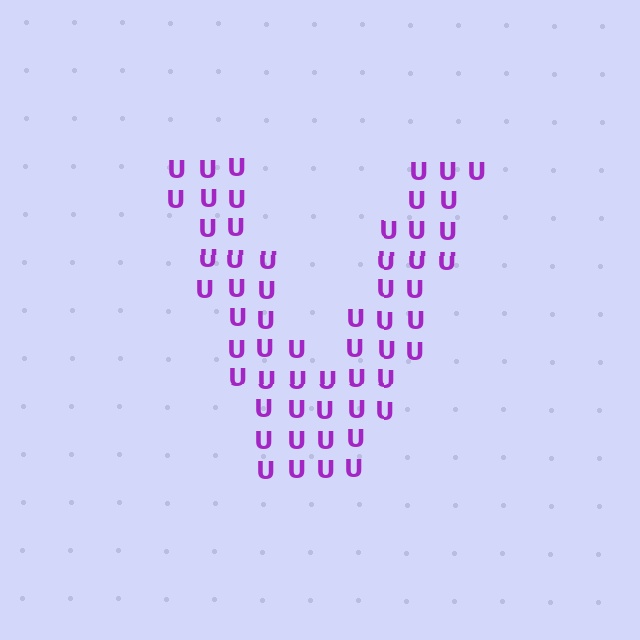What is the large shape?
The large shape is the letter V.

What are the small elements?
The small elements are letter U's.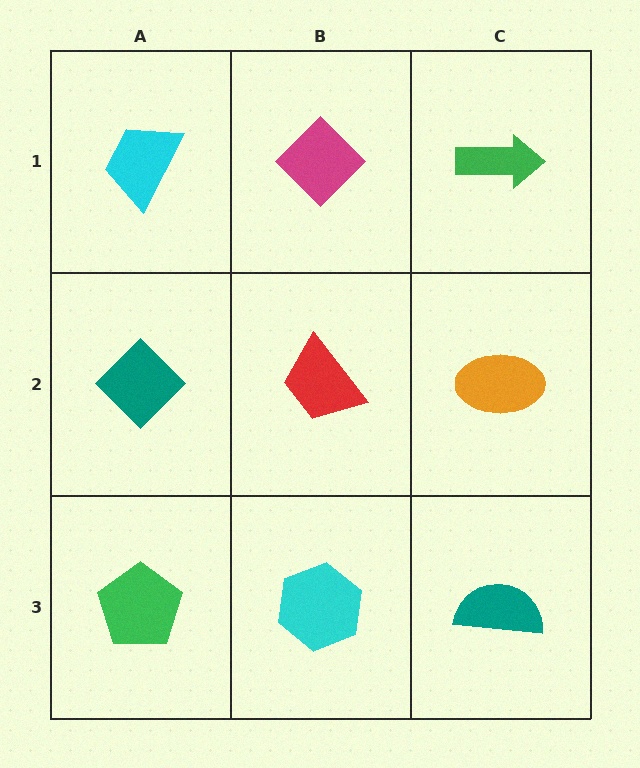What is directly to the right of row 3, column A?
A cyan hexagon.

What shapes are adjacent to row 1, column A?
A teal diamond (row 2, column A), a magenta diamond (row 1, column B).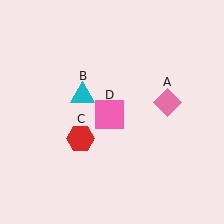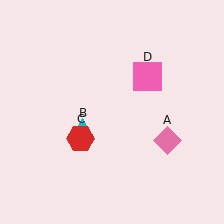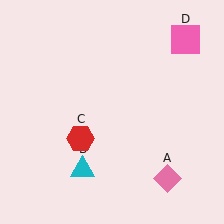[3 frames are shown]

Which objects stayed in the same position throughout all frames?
Red hexagon (object C) remained stationary.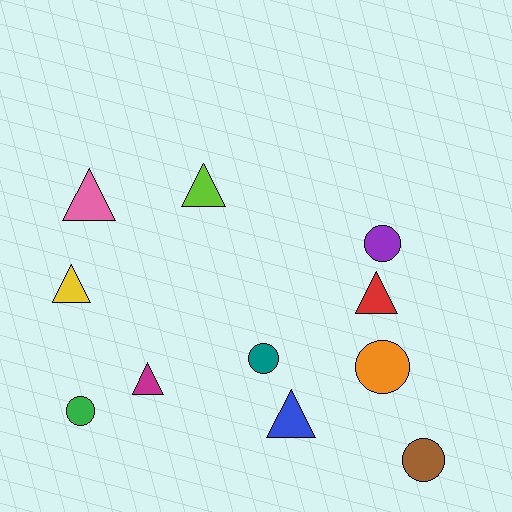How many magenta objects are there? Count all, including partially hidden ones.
There is 1 magenta object.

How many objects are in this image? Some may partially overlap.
There are 11 objects.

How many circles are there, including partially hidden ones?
There are 5 circles.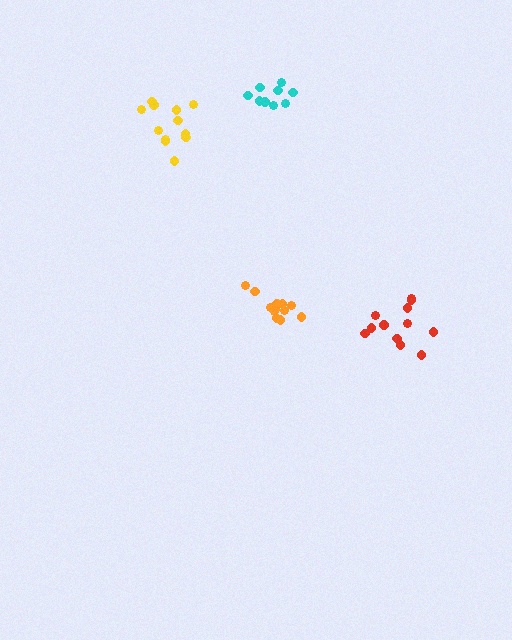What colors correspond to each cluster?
The clusters are colored: red, yellow, orange, cyan.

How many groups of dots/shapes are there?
There are 4 groups.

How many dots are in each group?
Group 1: 12 dots, Group 2: 12 dots, Group 3: 12 dots, Group 4: 9 dots (45 total).